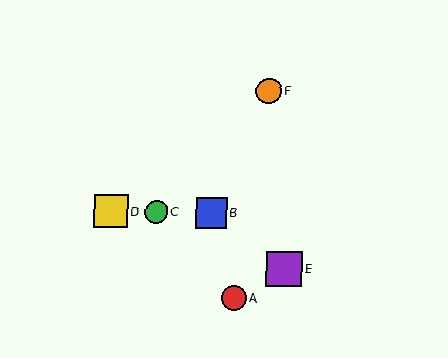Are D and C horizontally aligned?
Yes, both are at y≈211.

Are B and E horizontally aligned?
No, B is at y≈213 and E is at y≈269.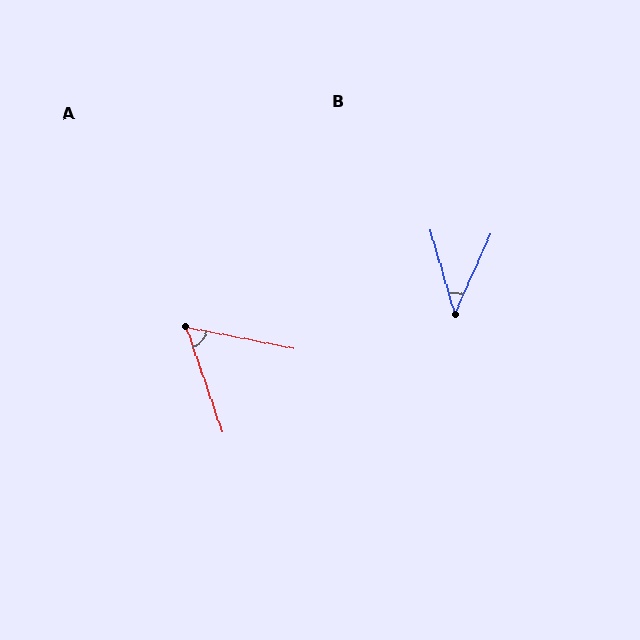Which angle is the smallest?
B, at approximately 40 degrees.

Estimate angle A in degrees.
Approximately 60 degrees.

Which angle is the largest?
A, at approximately 60 degrees.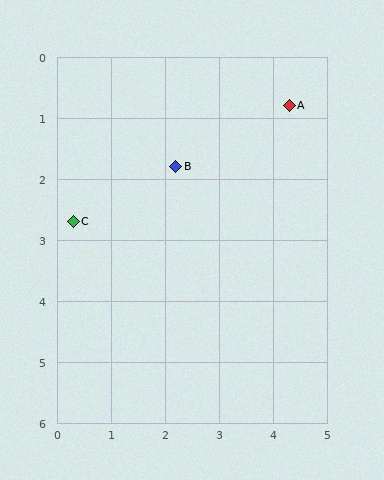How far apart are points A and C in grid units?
Points A and C are about 4.4 grid units apart.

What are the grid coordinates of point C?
Point C is at approximately (0.3, 2.7).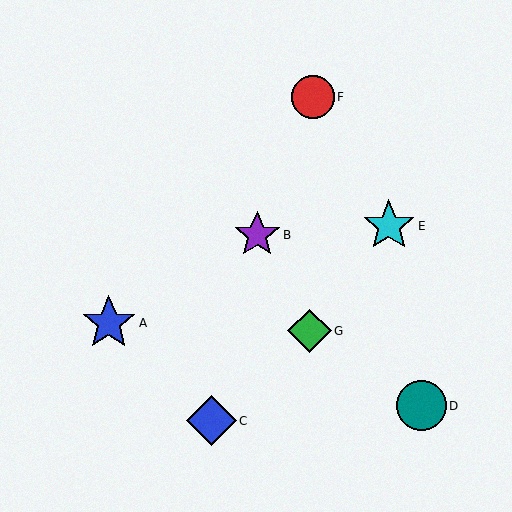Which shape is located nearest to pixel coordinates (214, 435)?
The blue diamond (labeled C) at (211, 421) is nearest to that location.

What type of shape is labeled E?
Shape E is a cyan star.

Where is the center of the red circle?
The center of the red circle is at (313, 97).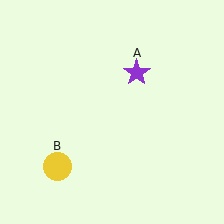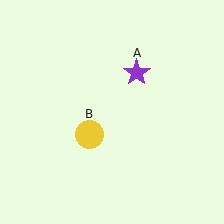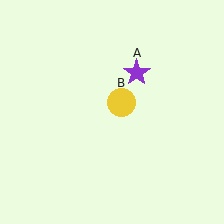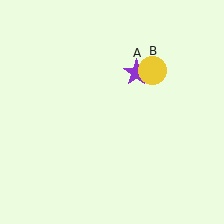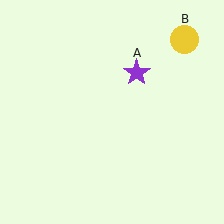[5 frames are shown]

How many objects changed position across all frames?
1 object changed position: yellow circle (object B).